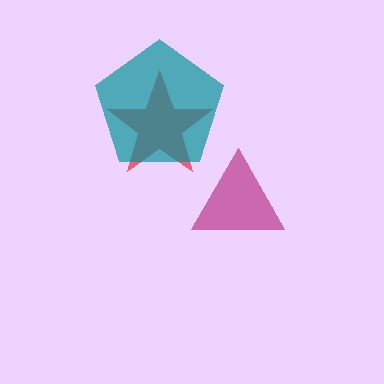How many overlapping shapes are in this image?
There are 3 overlapping shapes in the image.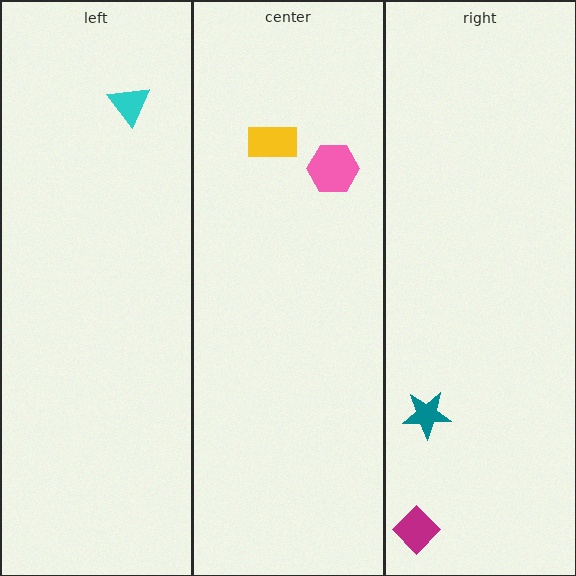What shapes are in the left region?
The cyan triangle.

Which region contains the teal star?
The right region.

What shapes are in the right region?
The magenta diamond, the teal star.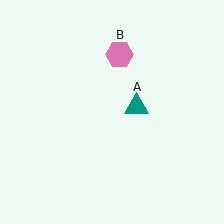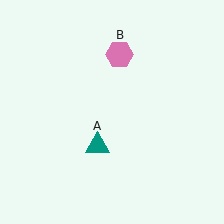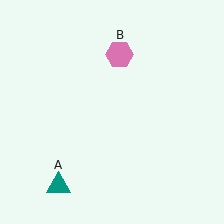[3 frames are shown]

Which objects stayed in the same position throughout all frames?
Pink hexagon (object B) remained stationary.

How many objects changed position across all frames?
1 object changed position: teal triangle (object A).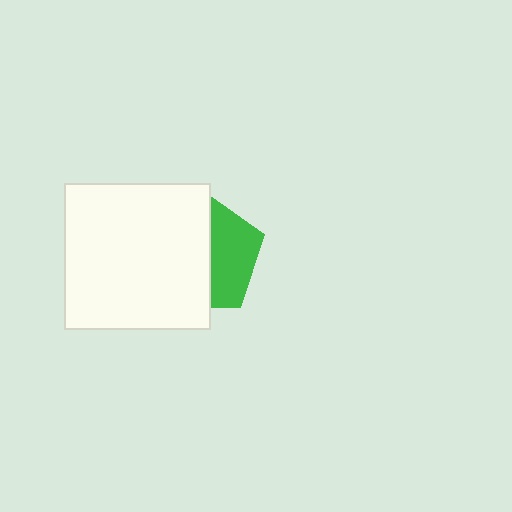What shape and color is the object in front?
The object in front is a white square.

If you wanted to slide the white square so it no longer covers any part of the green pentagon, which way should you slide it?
Slide it left — that is the most direct way to separate the two shapes.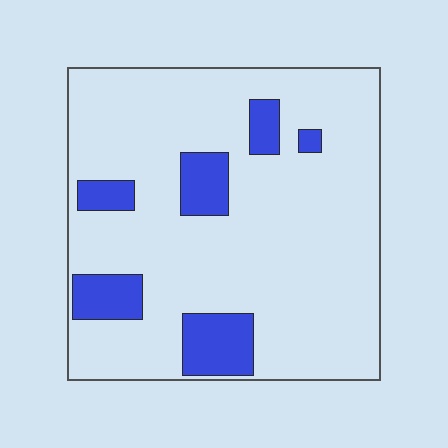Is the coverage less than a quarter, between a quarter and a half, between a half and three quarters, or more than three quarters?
Less than a quarter.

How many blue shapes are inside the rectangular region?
6.